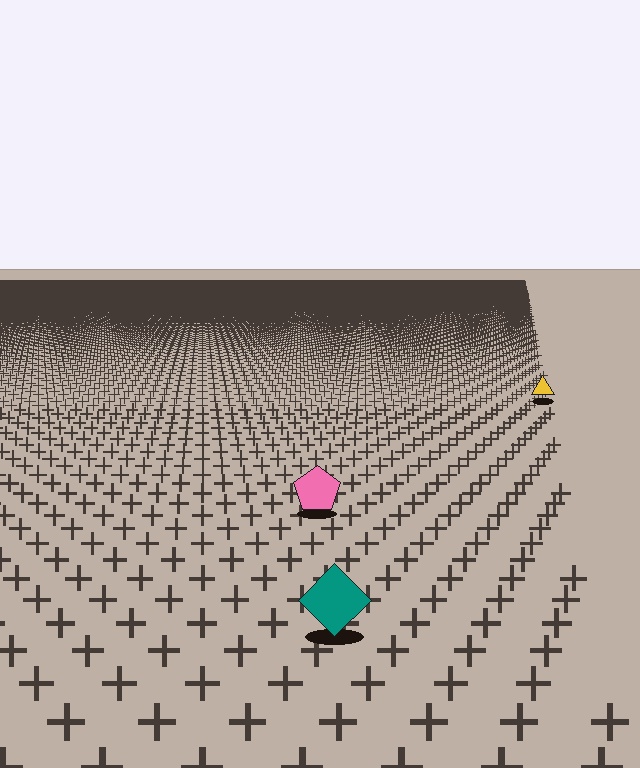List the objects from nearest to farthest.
From nearest to farthest: the teal diamond, the pink pentagon, the yellow triangle.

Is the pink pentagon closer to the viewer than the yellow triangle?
Yes. The pink pentagon is closer — you can tell from the texture gradient: the ground texture is coarser near it.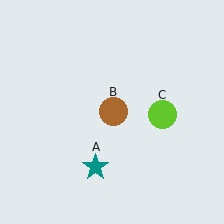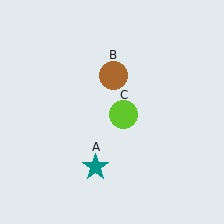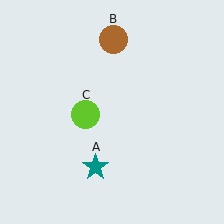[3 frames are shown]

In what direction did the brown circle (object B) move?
The brown circle (object B) moved up.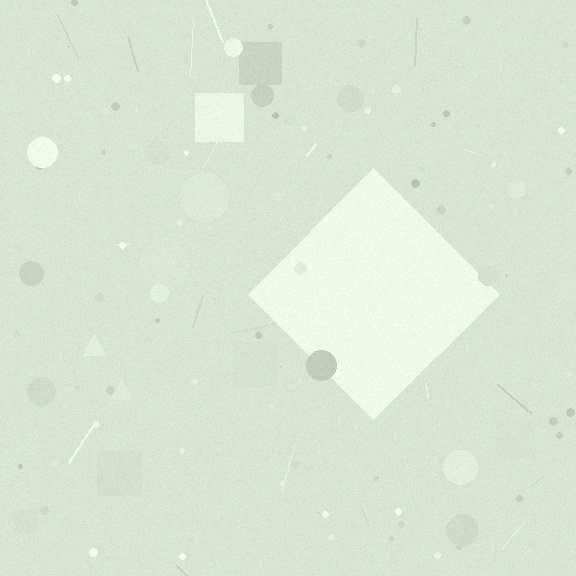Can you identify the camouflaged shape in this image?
The camouflaged shape is a diamond.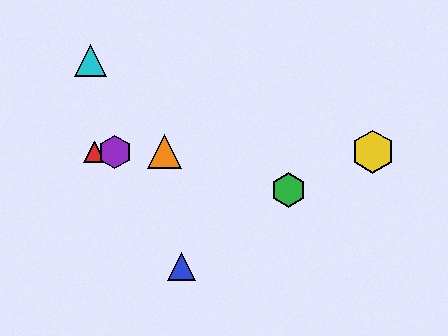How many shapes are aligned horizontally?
4 shapes (the red triangle, the yellow hexagon, the purple hexagon, the orange triangle) are aligned horizontally.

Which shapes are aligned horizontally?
The red triangle, the yellow hexagon, the purple hexagon, the orange triangle are aligned horizontally.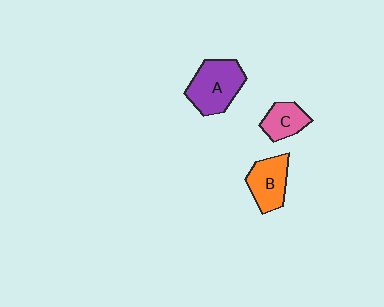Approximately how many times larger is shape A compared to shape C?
Approximately 1.8 times.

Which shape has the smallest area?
Shape C (pink).